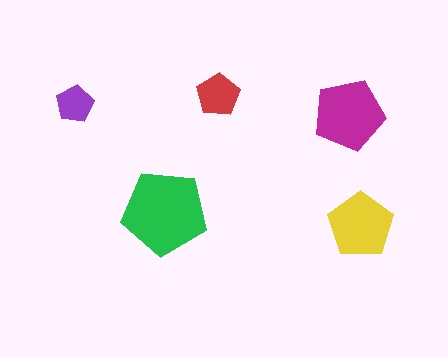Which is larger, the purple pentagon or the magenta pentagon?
The magenta one.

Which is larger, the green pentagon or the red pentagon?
The green one.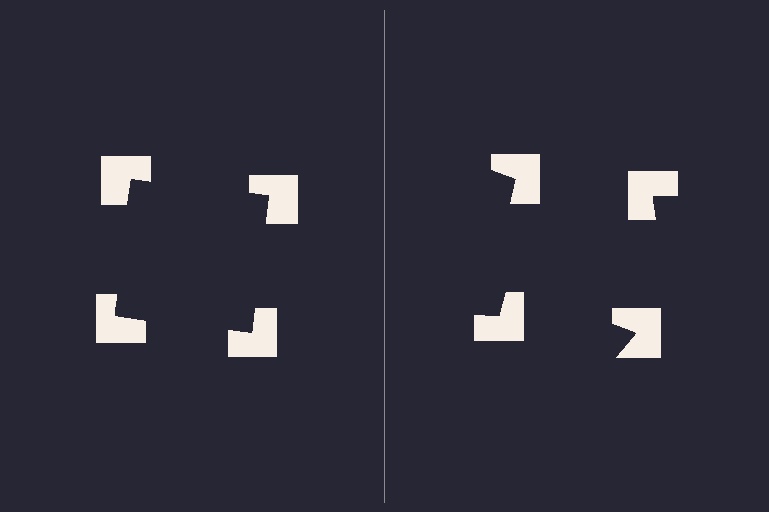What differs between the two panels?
The notched squares are positioned identically on both sides; only the wedge orientations differ. On the left they align to a square; on the right they are misaligned.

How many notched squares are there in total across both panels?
8 — 4 on each side.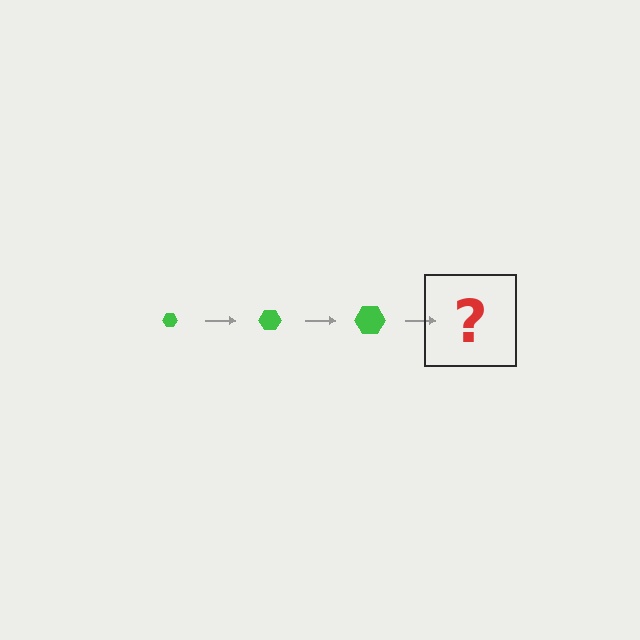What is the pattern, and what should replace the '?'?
The pattern is that the hexagon gets progressively larger each step. The '?' should be a green hexagon, larger than the previous one.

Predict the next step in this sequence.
The next step is a green hexagon, larger than the previous one.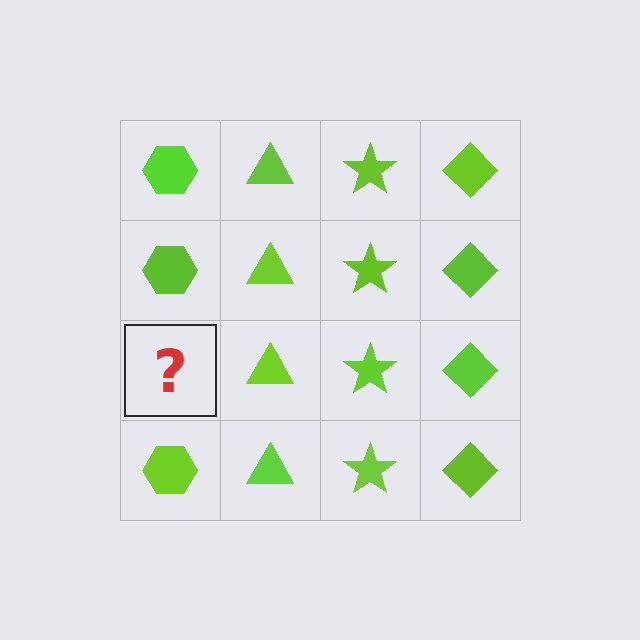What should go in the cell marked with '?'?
The missing cell should contain a lime hexagon.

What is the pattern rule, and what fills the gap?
The rule is that each column has a consistent shape. The gap should be filled with a lime hexagon.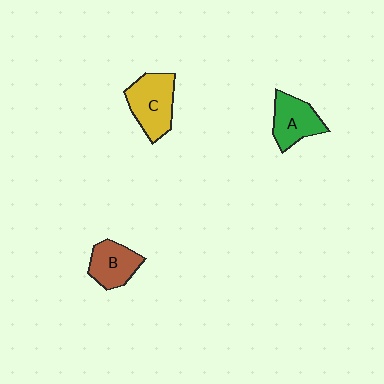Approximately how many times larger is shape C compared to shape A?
Approximately 1.3 times.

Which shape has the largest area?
Shape C (yellow).